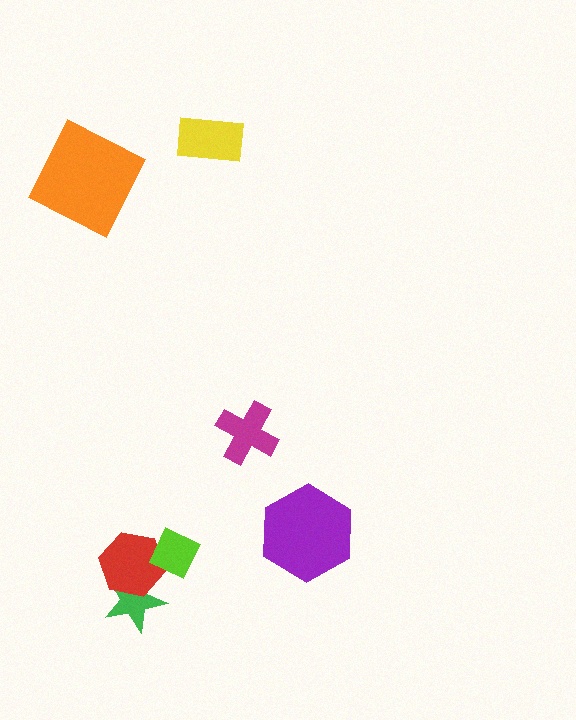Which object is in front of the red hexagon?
The lime diamond is in front of the red hexagon.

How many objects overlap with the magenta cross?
0 objects overlap with the magenta cross.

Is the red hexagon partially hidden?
Yes, it is partially covered by another shape.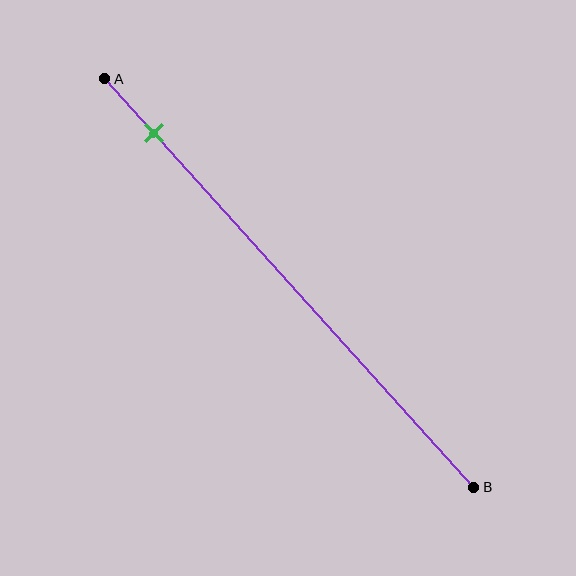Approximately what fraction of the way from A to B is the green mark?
The green mark is approximately 15% of the way from A to B.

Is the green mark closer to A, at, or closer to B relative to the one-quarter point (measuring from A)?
The green mark is closer to point A than the one-quarter point of segment AB.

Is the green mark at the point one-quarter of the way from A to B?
No, the mark is at about 15% from A, not at the 25% one-quarter point.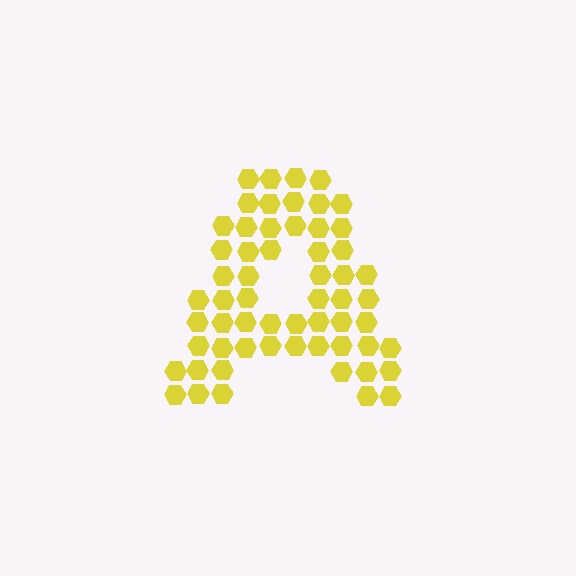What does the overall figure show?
The overall figure shows the letter A.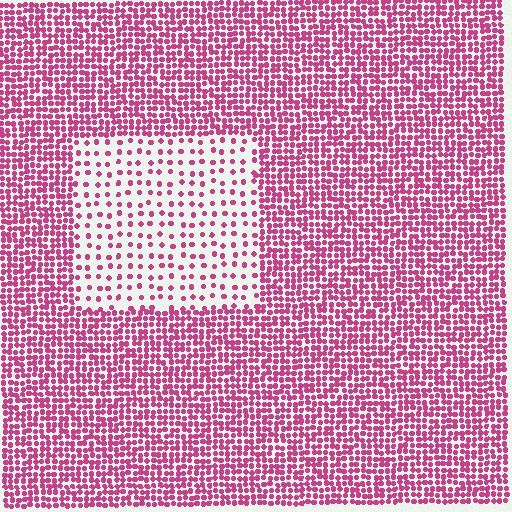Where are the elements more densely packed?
The elements are more densely packed outside the rectangle boundary.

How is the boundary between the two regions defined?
The boundary is defined by a change in element density (approximately 2.8x ratio). All elements are the same color, size, and shape.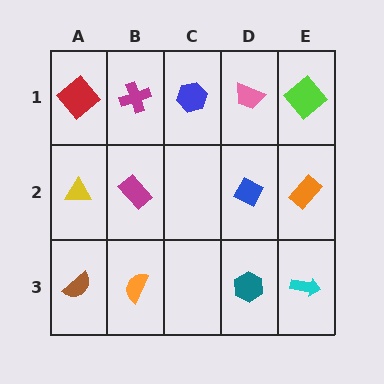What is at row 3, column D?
A teal hexagon.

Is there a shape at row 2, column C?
No, that cell is empty.